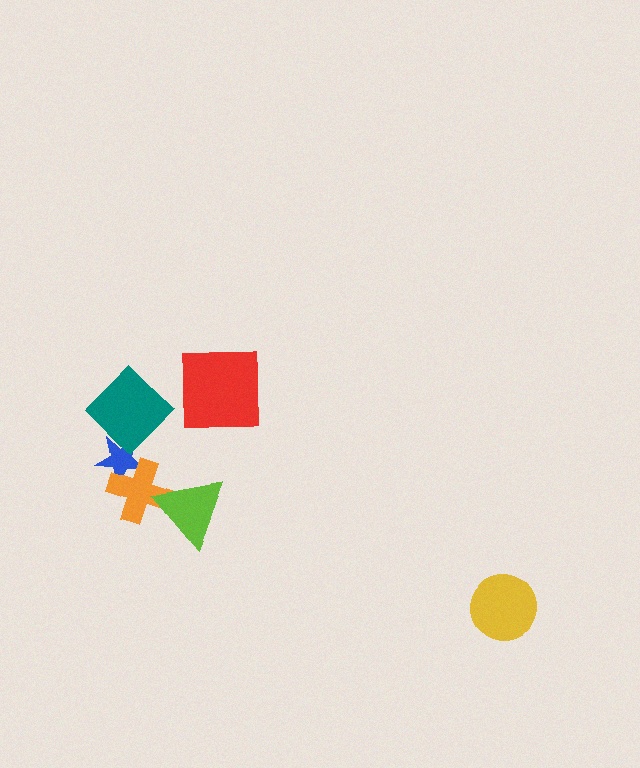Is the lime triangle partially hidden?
No, no other shape covers it.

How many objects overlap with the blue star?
2 objects overlap with the blue star.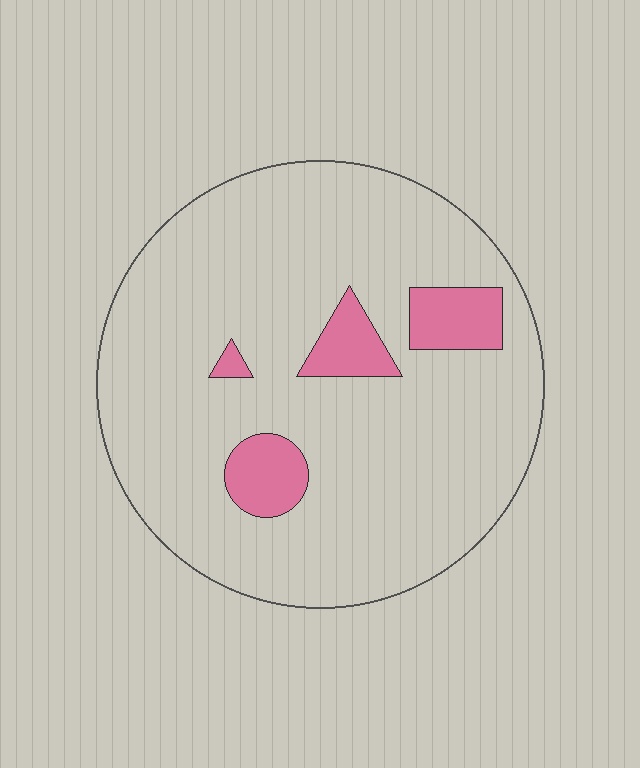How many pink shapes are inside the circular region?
4.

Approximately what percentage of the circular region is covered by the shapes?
Approximately 10%.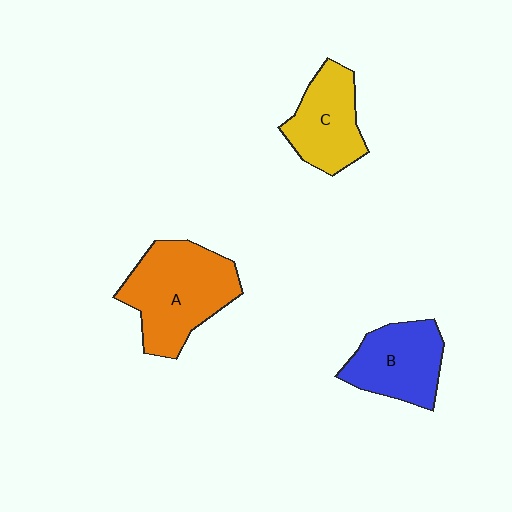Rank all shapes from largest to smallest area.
From largest to smallest: A (orange), B (blue), C (yellow).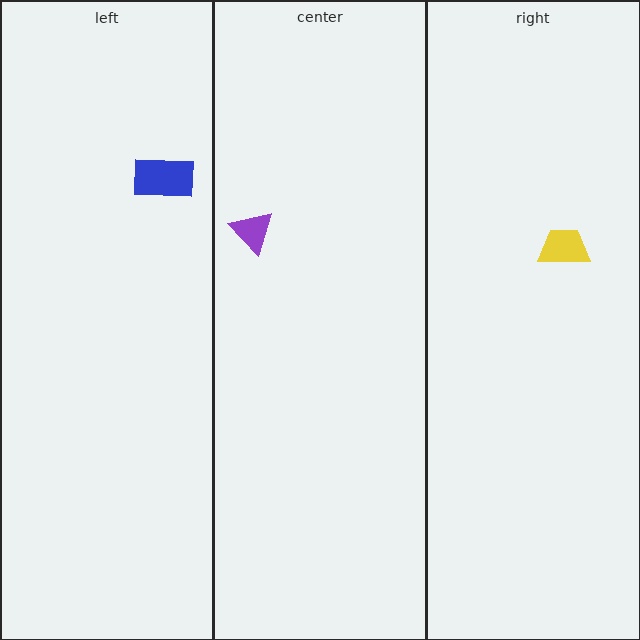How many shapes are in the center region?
1.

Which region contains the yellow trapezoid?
The right region.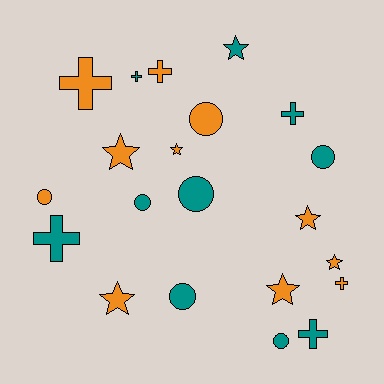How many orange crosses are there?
There are 3 orange crosses.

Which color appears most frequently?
Orange, with 11 objects.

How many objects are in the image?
There are 21 objects.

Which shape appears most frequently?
Circle, with 7 objects.